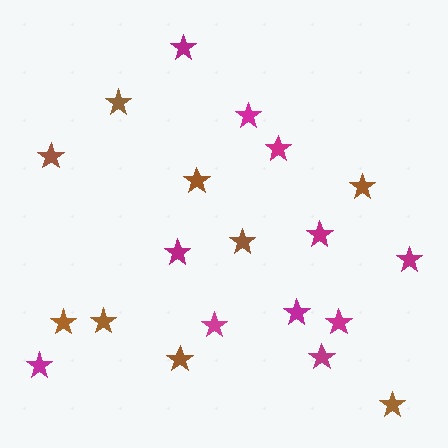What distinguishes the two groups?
There are 2 groups: one group of brown stars (9) and one group of magenta stars (11).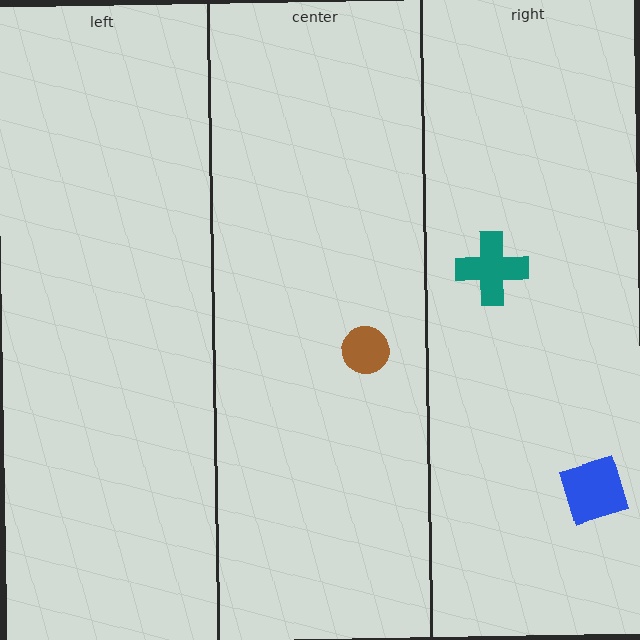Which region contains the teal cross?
The right region.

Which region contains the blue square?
The right region.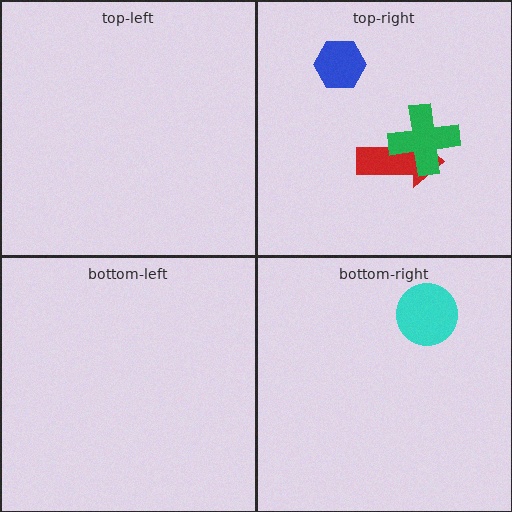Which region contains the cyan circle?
The bottom-right region.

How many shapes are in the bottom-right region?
1.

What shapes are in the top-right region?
The red arrow, the green cross, the blue hexagon.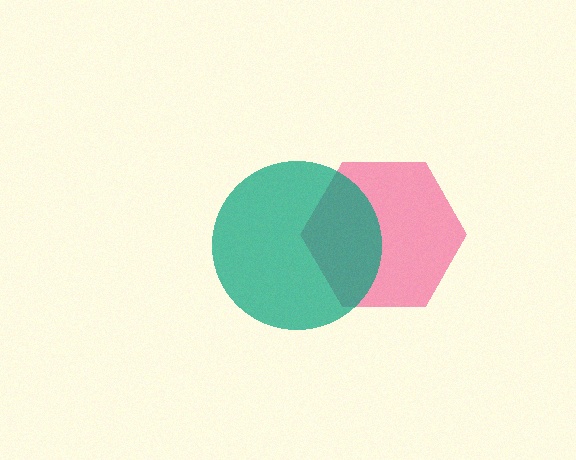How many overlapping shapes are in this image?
There are 2 overlapping shapes in the image.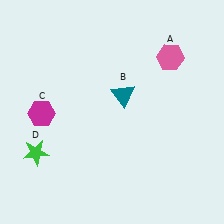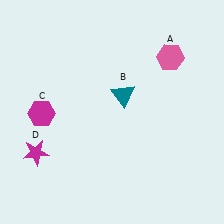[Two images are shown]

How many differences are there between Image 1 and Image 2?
There is 1 difference between the two images.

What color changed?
The star (D) changed from green in Image 1 to magenta in Image 2.